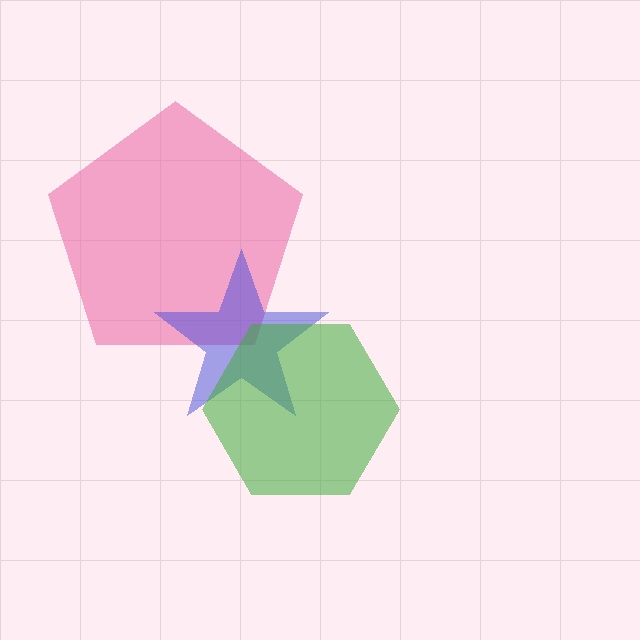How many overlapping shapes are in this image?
There are 3 overlapping shapes in the image.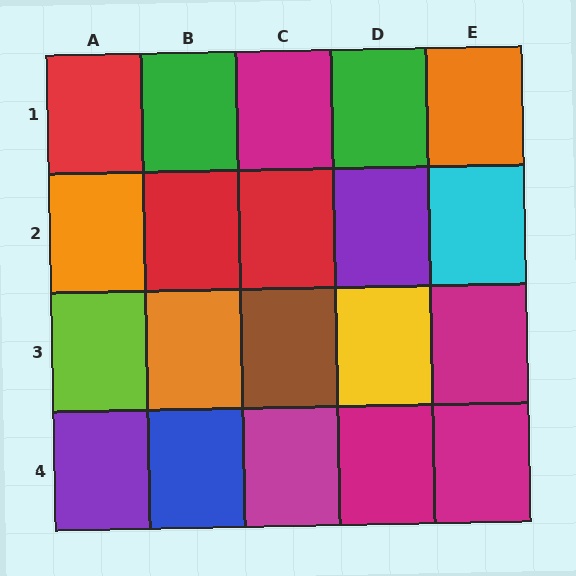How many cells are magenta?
5 cells are magenta.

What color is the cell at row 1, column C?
Magenta.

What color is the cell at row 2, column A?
Orange.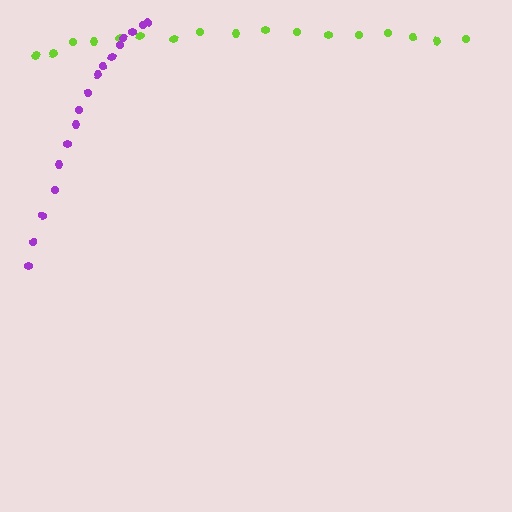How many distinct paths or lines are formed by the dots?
There are 2 distinct paths.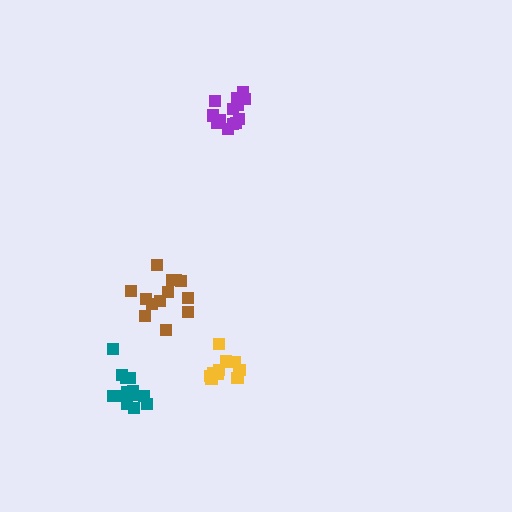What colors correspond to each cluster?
The clusters are colored: brown, purple, yellow, teal.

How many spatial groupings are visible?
There are 4 spatial groupings.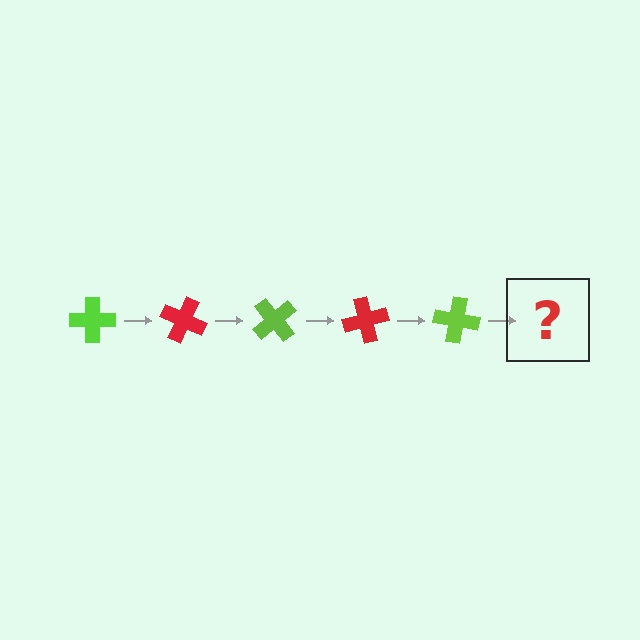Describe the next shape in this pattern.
It should be a red cross, rotated 125 degrees from the start.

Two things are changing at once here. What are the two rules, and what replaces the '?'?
The two rules are that it rotates 25 degrees each step and the color cycles through lime and red. The '?' should be a red cross, rotated 125 degrees from the start.